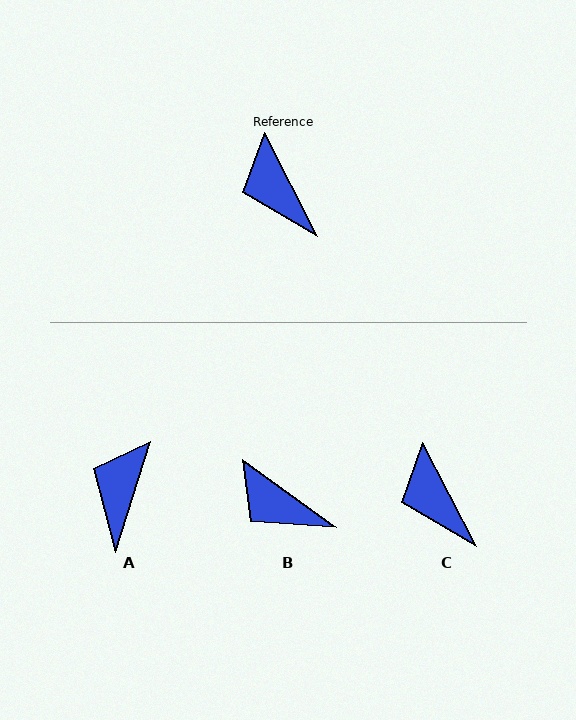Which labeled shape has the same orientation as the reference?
C.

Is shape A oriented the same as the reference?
No, it is off by about 45 degrees.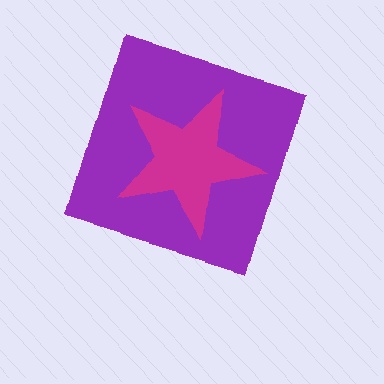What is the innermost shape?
The magenta star.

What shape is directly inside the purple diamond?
The magenta star.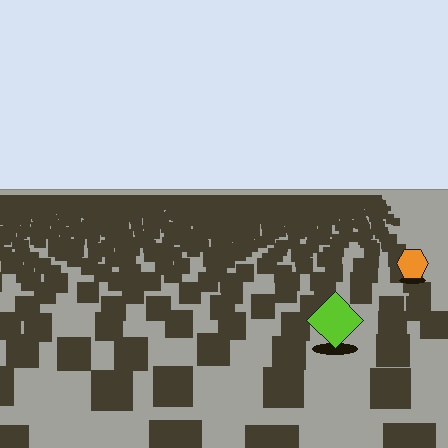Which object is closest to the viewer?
The lime diamond is closest. The texture marks near it are larger and more spread out.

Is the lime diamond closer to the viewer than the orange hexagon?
Yes. The lime diamond is closer — you can tell from the texture gradient: the ground texture is coarser near it.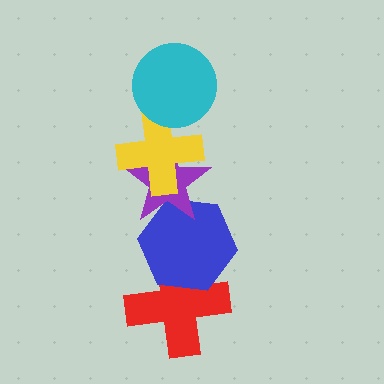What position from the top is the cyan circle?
The cyan circle is 1st from the top.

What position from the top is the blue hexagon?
The blue hexagon is 4th from the top.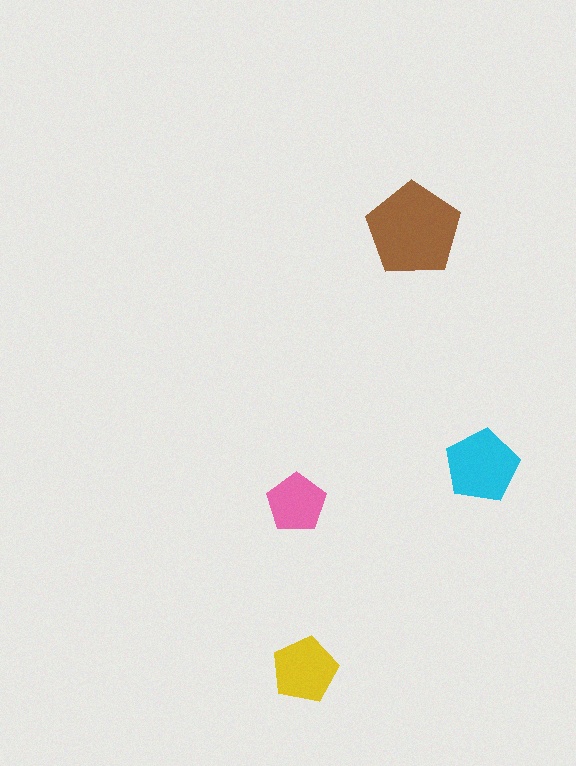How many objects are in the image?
There are 4 objects in the image.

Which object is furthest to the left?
The pink pentagon is leftmost.